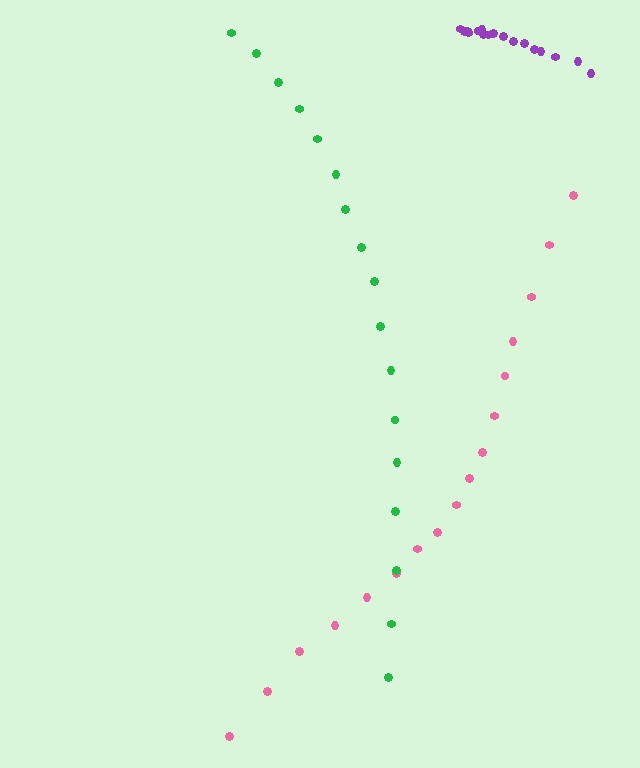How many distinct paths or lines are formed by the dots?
There are 3 distinct paths.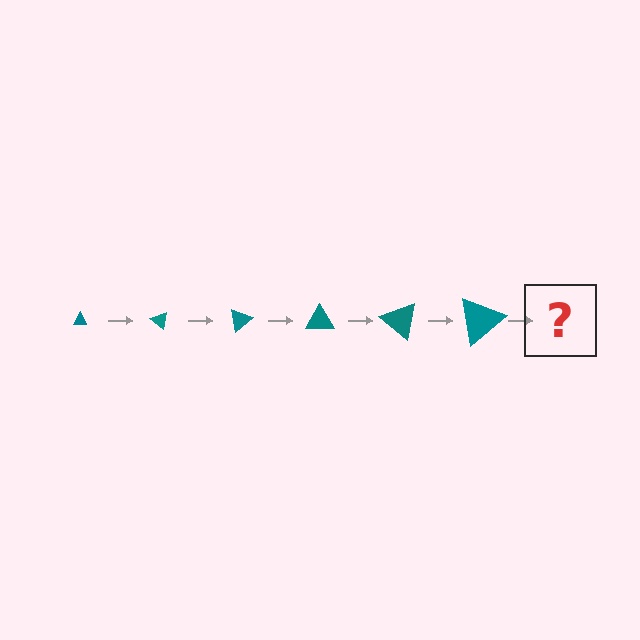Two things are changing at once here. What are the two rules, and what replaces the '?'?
The two rules are that the triangle grows larger each step and it rotates 40 degrees each step. The '?' should be a triangle, larger than the previous one and rotated 240 degrees from the start.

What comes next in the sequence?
The next element should be a triangle, larger than the previous one and rotated 240 degrees from the start.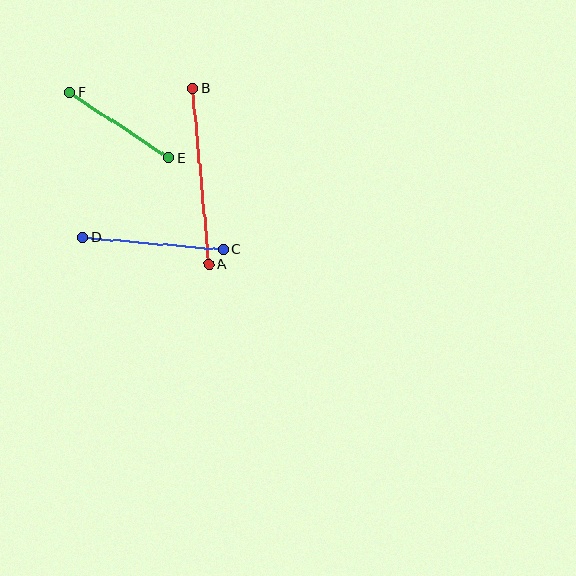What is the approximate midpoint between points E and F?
The midpoint is at approximately (120, 125) pixels.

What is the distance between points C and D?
The distance is approximately 141 pixels.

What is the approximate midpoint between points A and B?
The midpoint is at approximately (201, 176) pixels.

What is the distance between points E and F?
The distance is approximately 119 pixels.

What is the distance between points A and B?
The distance is approximately 177 pixels.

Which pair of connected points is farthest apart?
Points A and B are farthest apart.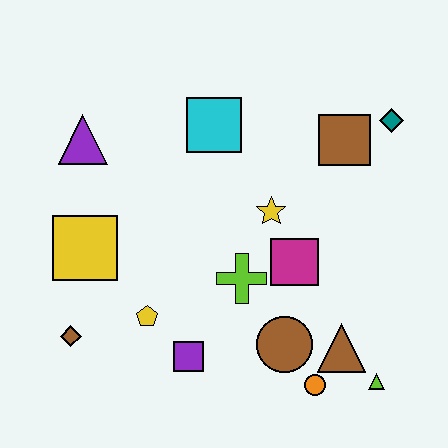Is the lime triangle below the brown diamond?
Yes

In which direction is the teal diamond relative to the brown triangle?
The teal diamond is above the brown triangle.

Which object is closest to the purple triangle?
The yellow square is closest to the purple triangle.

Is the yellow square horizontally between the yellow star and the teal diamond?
No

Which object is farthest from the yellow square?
The teal diamond is farthest from the yellow square.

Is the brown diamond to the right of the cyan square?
No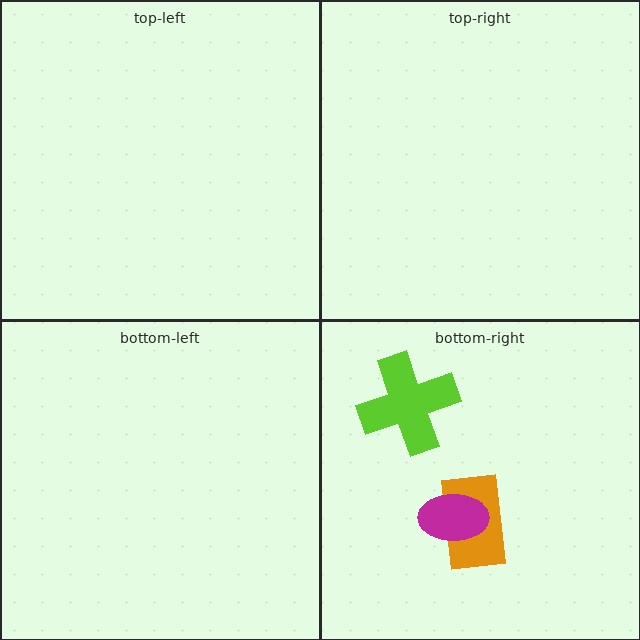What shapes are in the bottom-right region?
The lime cross, the orange rectangle, the magenta ellipse.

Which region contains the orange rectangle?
The bottom-right region.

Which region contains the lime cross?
The bottom-right region.